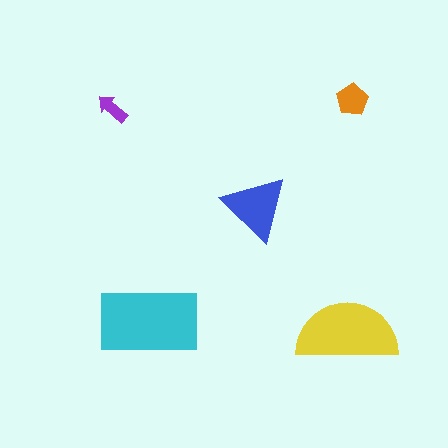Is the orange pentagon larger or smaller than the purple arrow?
Larger.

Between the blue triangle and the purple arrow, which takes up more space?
The blue triangle.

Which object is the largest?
The cyan rectangle.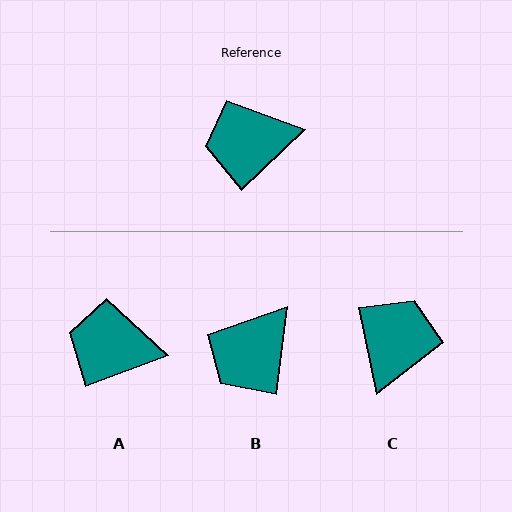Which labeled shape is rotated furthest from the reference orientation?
C, about 122 degrees away.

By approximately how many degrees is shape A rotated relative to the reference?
Approximately 23 degrees clockwise.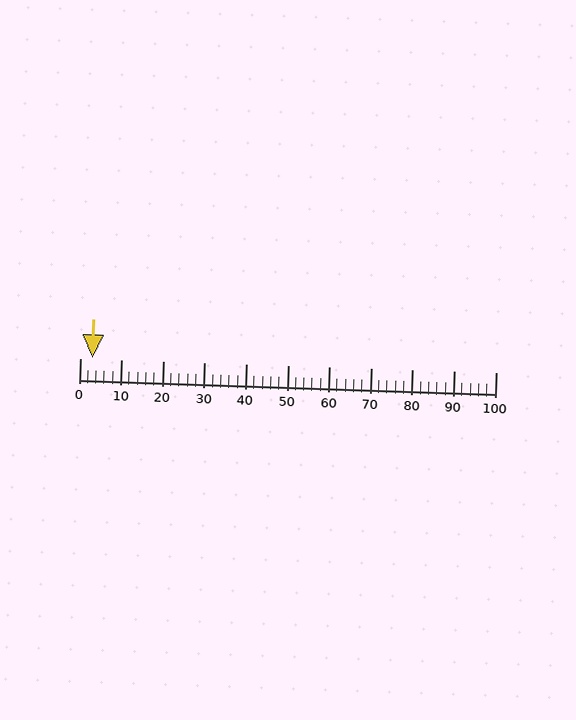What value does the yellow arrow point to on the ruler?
The yellow arrow points to approximately 3.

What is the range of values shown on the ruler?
The ruler shows values from 0 to 100.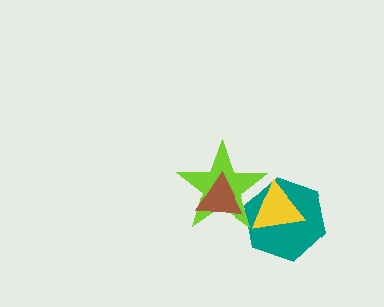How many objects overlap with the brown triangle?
1 object overlaps with the brown triangle.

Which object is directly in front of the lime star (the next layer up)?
The yellow triangle is directly in front of the lime star.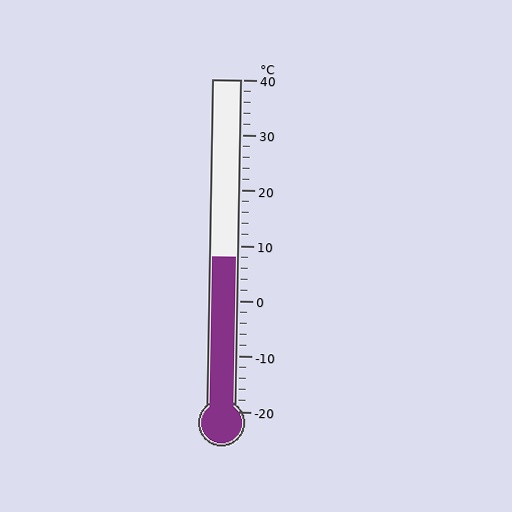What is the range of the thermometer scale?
The thermometer scale ranges from -20°C to 40°C.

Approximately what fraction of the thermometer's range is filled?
The thermometer is filled to approximately 45% of its range.